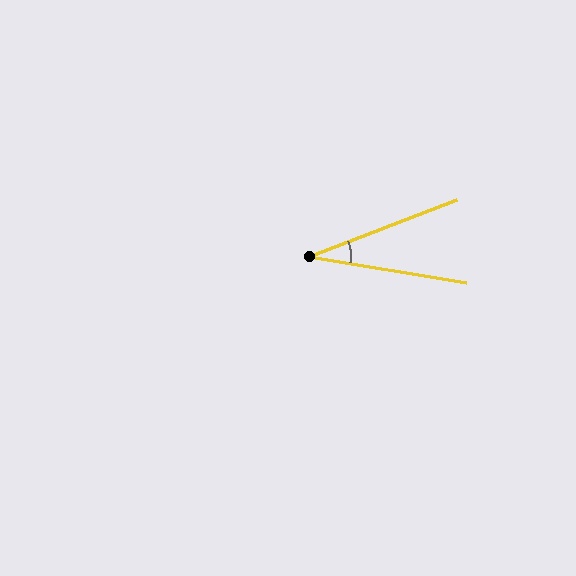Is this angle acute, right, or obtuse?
It is acute.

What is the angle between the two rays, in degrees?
Approximately 31 degrees.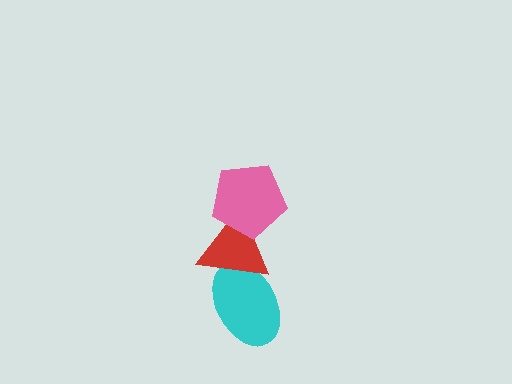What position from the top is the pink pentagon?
The pink pentagon is 1st from the top.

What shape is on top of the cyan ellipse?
The red triangle is on top of the cyan ellipse.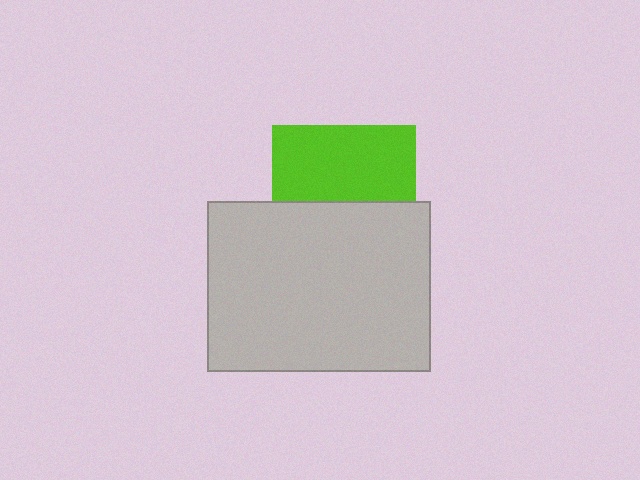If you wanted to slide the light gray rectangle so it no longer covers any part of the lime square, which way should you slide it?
Slide it down — that is the most direct way to separate the two shapes.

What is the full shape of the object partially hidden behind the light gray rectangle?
The partially hidden object is a lime square.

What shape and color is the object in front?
The object in front is a light gray rectangle.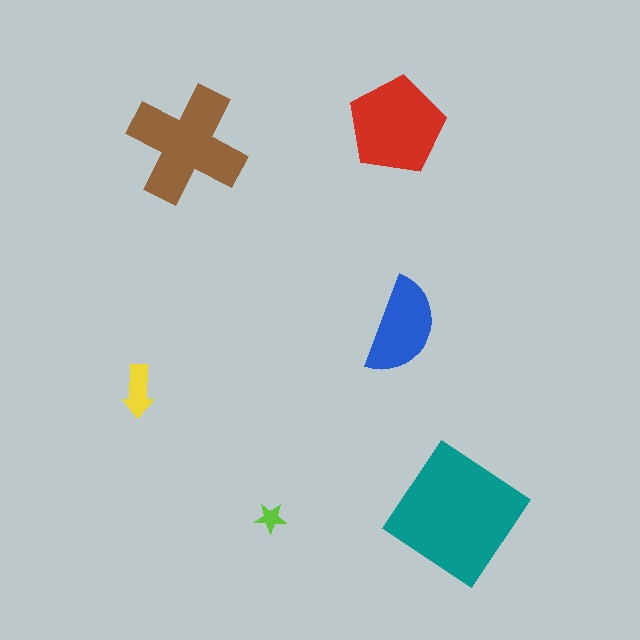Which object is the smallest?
The lime star.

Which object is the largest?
The teal diamond.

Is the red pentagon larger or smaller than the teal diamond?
Smaller.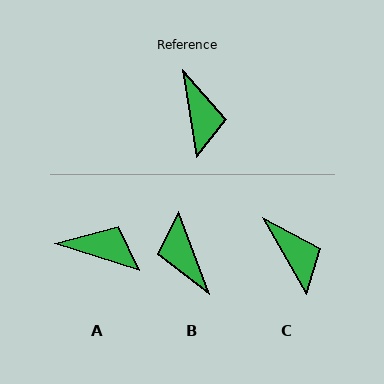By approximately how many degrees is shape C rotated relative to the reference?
Approximately 21 degrees counter-clockwise.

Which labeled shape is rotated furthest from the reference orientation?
B, about 168 degrees away.